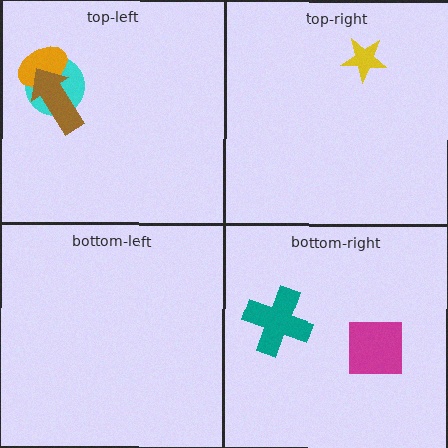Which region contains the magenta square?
The bottom-right region.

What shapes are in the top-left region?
The cyan circle, the orange ellipse, the brown arrow.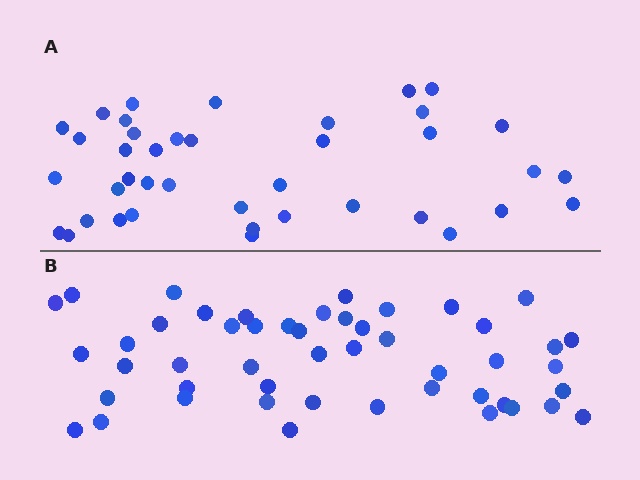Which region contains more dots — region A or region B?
Region B (the bottom region) has more dots.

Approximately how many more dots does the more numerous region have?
Region B has roughly 8 or so more dots than region A.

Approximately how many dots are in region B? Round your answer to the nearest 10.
About 50 dots. (The exact count is 49, which rounds to 50.)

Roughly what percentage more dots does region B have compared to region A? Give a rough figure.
About 20% more.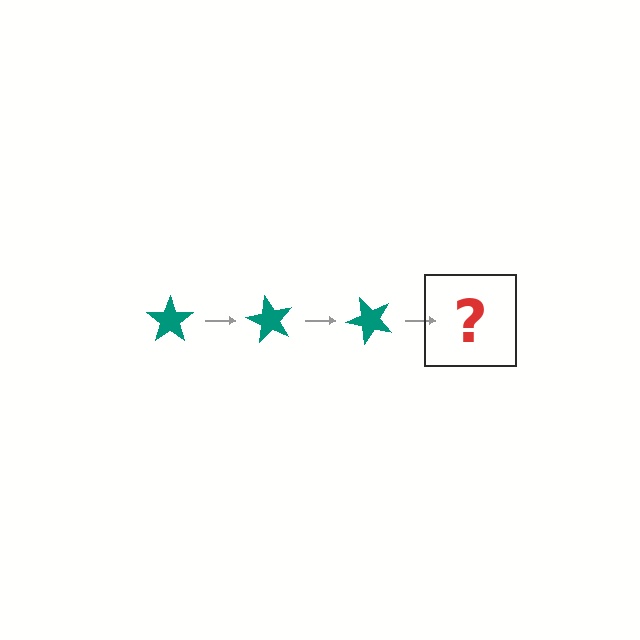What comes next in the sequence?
The next element should be a teal star rotated 180 degrees.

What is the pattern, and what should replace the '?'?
The pattern is that the star rotates 60 degrees each step. The '?' should be a teal star rotated 180 degrees.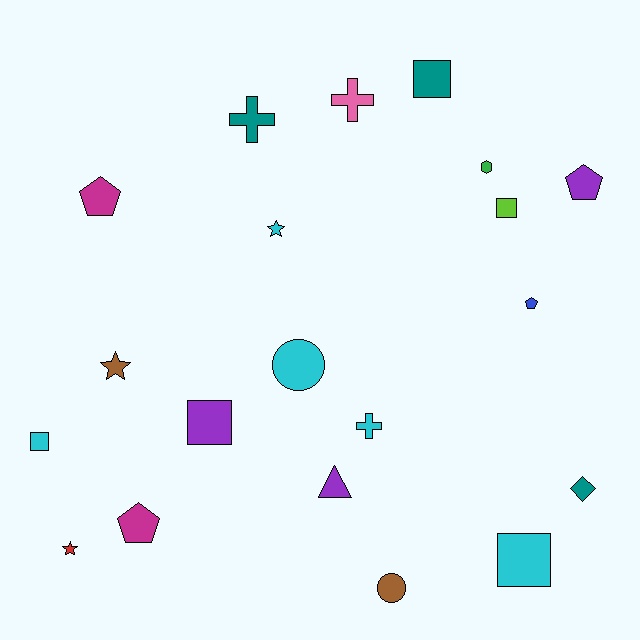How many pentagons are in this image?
There are 4 pentagons.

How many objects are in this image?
There are 20 objects.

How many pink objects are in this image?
There is 1 pink object.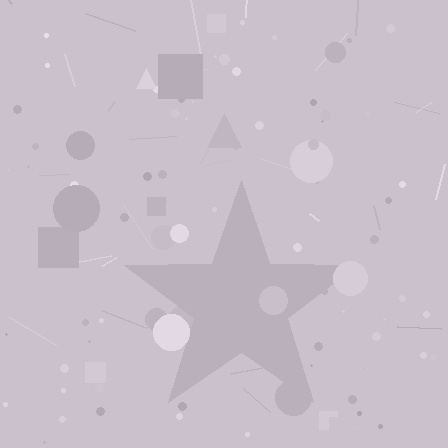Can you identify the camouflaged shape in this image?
The camouflaged shape is a star.